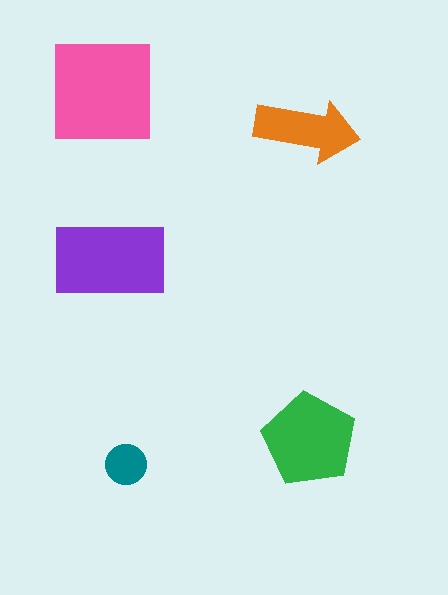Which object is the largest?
The pink square.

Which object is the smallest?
The teal circle.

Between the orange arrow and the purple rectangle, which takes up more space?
The purple rectangle.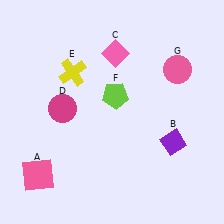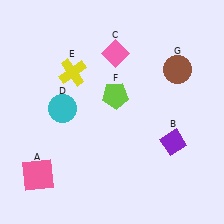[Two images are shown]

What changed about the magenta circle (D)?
In Image 1, D is magenta. In Image 2, it changed to cyan.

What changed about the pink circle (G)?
In Image 1, G is pink. In Image 2, it changed to brown.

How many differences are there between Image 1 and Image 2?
There are 2 differences between the two images.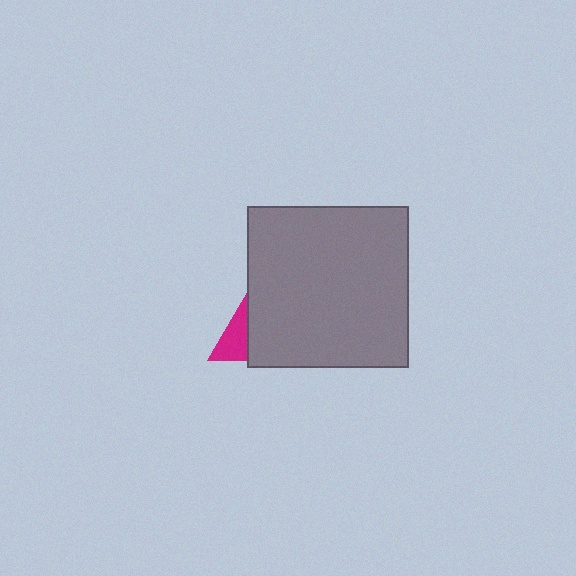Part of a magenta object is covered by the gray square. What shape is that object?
It is a triangle.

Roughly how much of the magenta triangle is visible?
A small part of it is visible (roughly 31%).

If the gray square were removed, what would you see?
You would see the complete magenta triangle.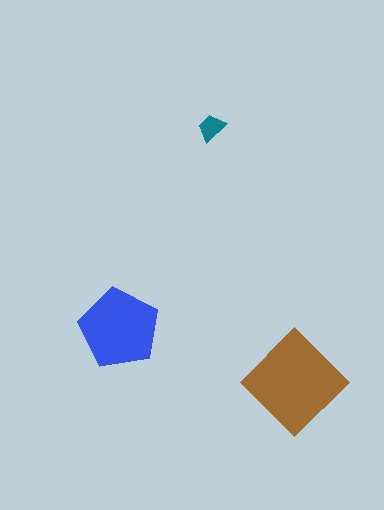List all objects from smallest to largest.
The teal trapezoid, the blue pentagon, the brown diamond.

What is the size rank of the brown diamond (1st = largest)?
1st.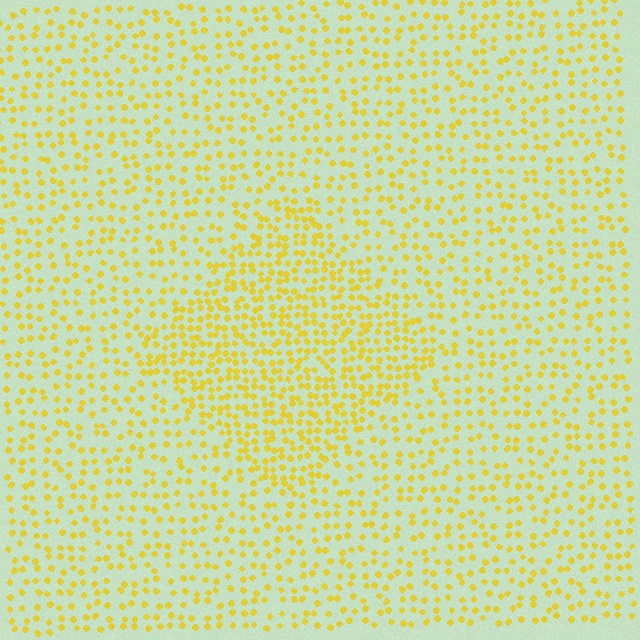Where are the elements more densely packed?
The elements are more densely packed inside the diamond boundary.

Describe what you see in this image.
The image contains small yellow elements arranged at two different densities. A diamond-shaped region is visible where the elements are more densely packed than the surrounding area.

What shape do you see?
I see a diamond.